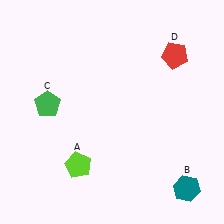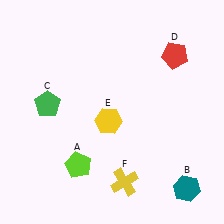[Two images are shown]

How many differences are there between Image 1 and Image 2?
There are 2 differences between the two images.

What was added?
A yellow hexagon (E), a yellow cross (F) were added in Image 2.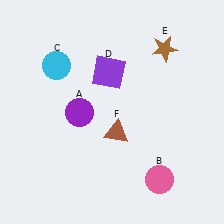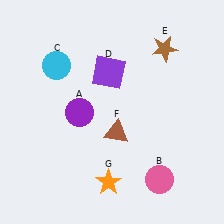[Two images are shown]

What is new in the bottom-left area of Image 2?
An orange star (G) was added in the bottom-left area of Image 2.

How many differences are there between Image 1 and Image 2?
There is 1 difference between the two images.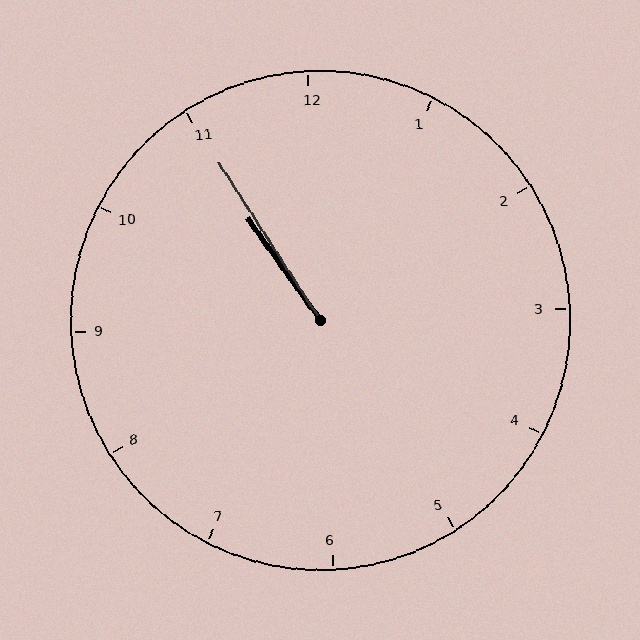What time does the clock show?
10:55.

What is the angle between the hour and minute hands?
Approximately 2 degrees.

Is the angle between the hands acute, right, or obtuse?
It is acute.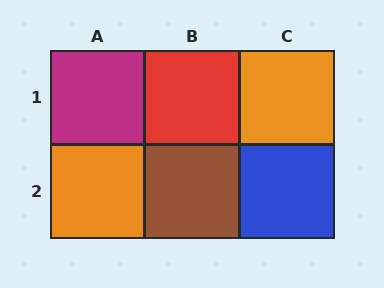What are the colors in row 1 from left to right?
Magenta, red, orange.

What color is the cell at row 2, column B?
Brown.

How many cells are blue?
1 cell is blue.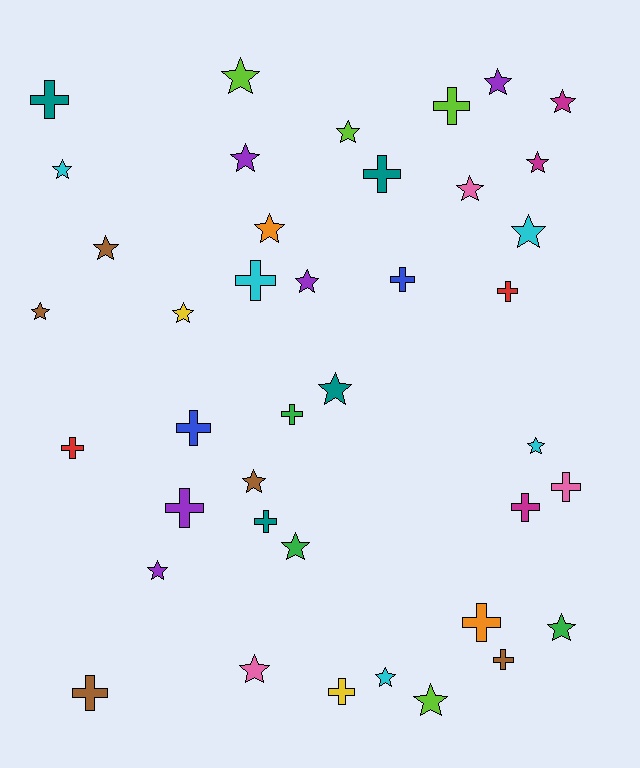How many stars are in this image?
There are 23 stars.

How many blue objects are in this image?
There are 2 blue objects.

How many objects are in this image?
There are 40 objects.